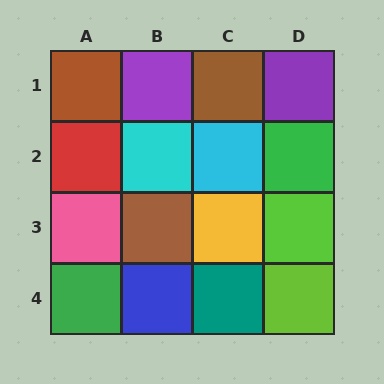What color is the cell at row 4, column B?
Blue.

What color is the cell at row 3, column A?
Pink.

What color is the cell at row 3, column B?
Brown.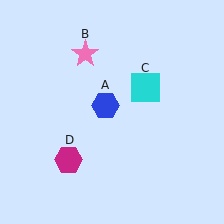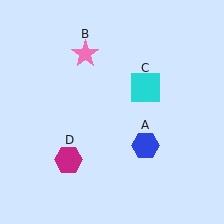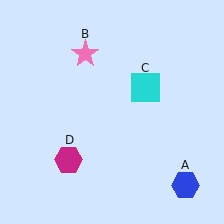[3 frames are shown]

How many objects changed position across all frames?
1 object changed position: blue hexagon (object A).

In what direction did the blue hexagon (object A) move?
The blue hexagon (object A) moved down and to the right.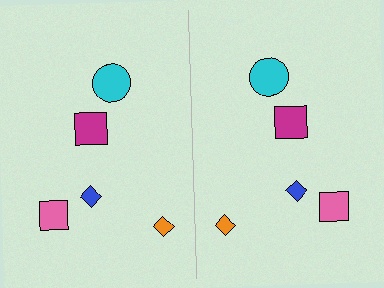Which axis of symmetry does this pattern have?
The pattern has a vertical axis of symmetry running through the center of the image.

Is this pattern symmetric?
Yes, this pattern has bilateral (reflection) symmetry.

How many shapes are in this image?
There are 10 shapes in this image.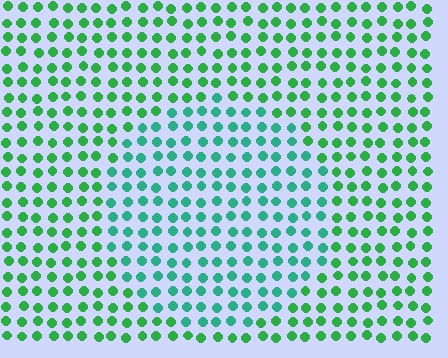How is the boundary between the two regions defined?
The boundary is defined purely by a slight shift in hue (about 31 degrees). Spacing, size, and orientation are identical on both sides.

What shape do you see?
I see a circle.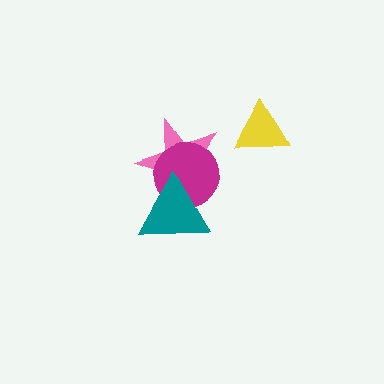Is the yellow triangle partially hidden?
No, no other shape covers it.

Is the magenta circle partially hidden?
Yes, it is partially covered by another shape.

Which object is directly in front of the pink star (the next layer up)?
The magenta circle is directly in front of the pink star.